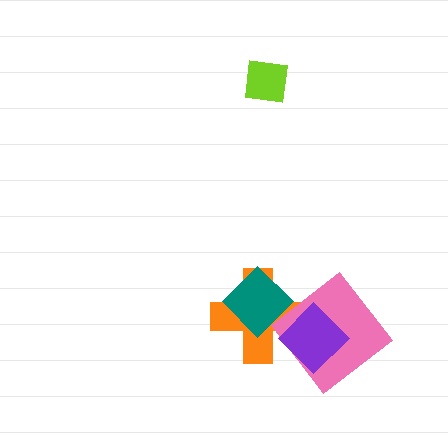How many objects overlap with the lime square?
0 objects overlap with the lime square.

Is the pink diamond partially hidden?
Yes, it is partially covered by another shape.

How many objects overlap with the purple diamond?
2 objects overlap with the purple diamond.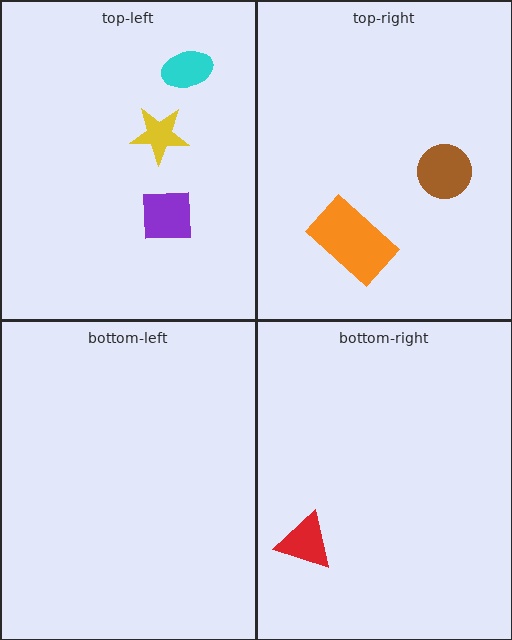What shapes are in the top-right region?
The orange rectangle, the brown circle.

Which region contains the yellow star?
The top-left region.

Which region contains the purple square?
The top-left region.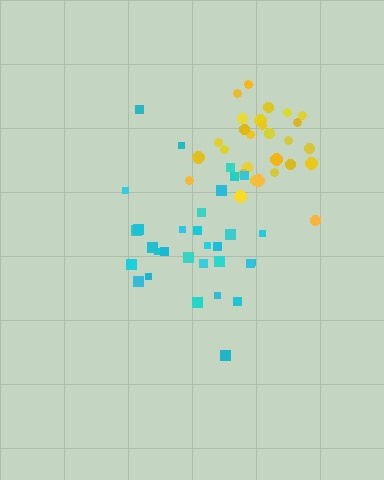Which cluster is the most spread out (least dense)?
Cyan.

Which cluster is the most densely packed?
Yellow.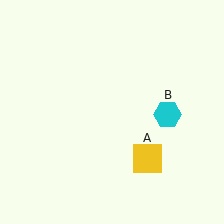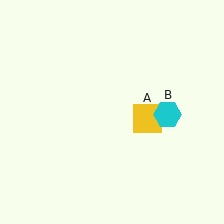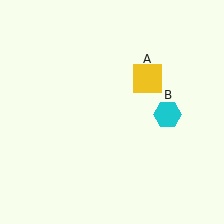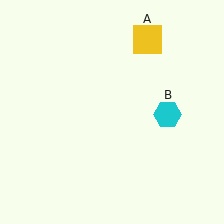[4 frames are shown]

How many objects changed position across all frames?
1 object changed position: yellow square (object A).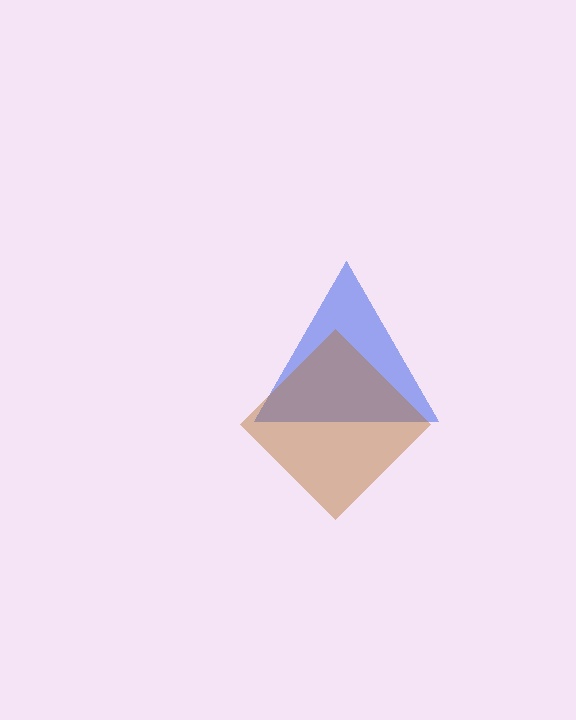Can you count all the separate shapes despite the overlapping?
Yes, there are 2 separate shapes.